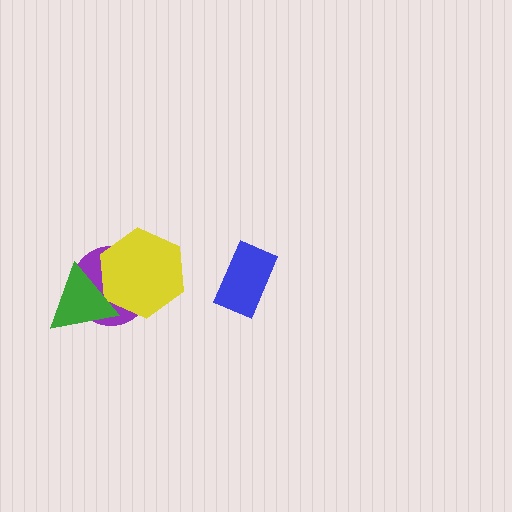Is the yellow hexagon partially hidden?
Yes, it is partially covered by another shape.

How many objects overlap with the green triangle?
2 objects overlap with the green triangle.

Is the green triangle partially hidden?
No, no other shape covers it.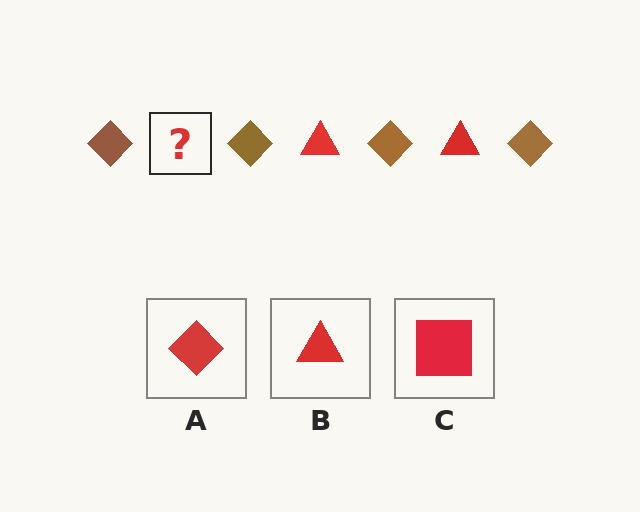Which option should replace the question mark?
Option B.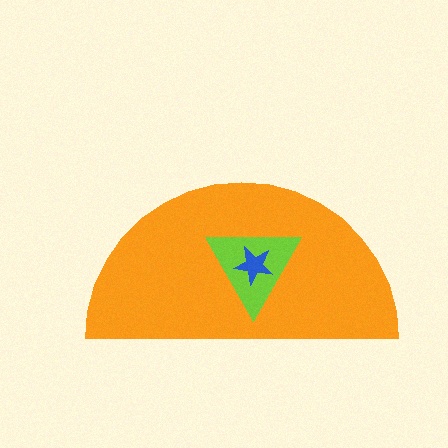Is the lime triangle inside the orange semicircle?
Yes.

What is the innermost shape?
The blue star.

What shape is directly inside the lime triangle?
The blue star.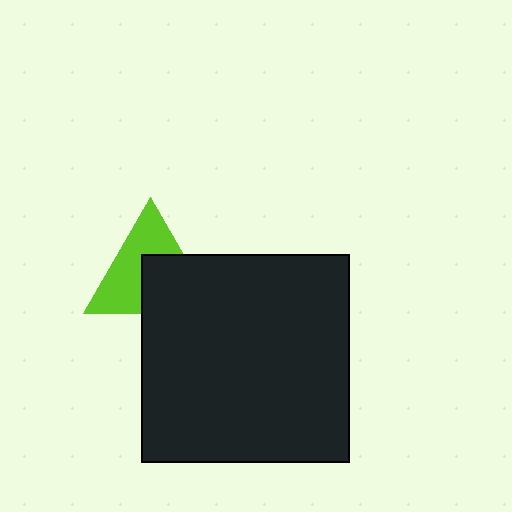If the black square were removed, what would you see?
You would see the complete lime triangle.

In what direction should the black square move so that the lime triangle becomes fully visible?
The black square should move down. That is the shortest direction to clear the overlap and leave the lime triangle fully visible.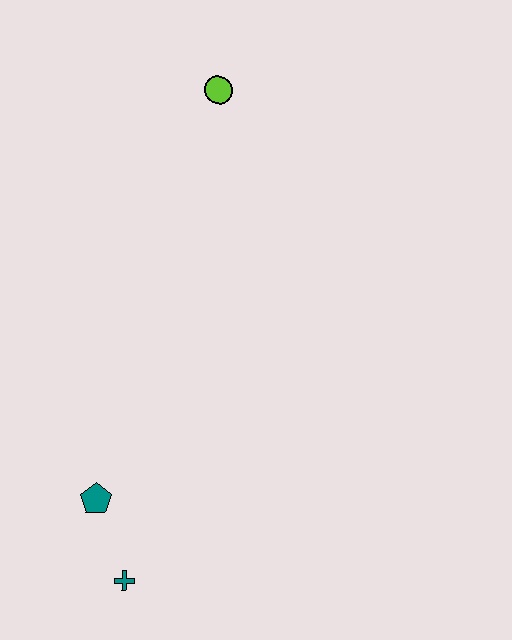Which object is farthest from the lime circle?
The teal cross is farthest from the lime circle.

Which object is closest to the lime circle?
The teal pentagon is closest to the lime circle.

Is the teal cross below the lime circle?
Yes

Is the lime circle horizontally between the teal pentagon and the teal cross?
No